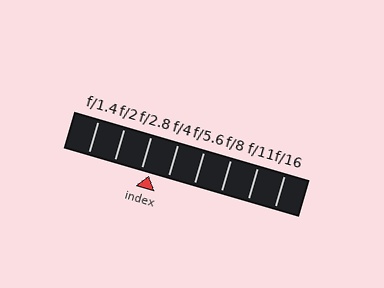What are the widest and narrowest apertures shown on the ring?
The widest aperture shown is f/1.4 and the narrowest is f/16.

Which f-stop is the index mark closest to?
The index mark is closest to f/2.8.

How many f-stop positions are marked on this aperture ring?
There are 8 f-stop positions marked.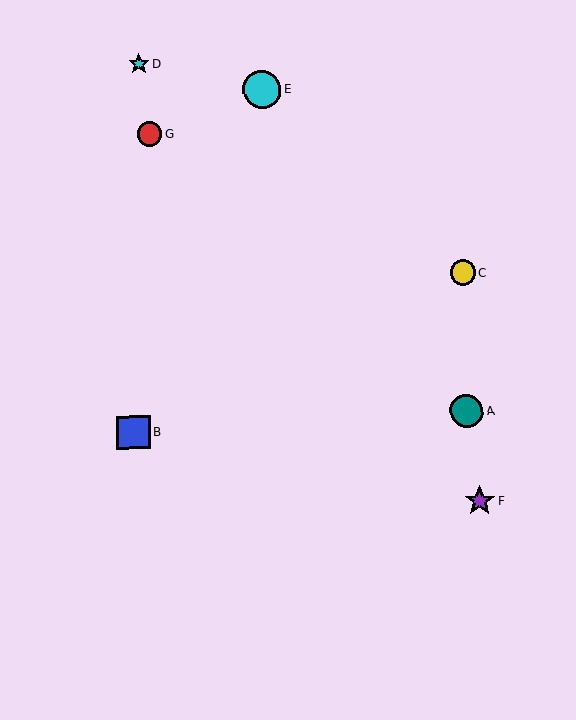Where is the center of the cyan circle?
The center of the cyan circle is at (262, 90).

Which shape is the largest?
The cyan circle (labeled E) is the largest.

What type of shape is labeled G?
Shape G is a red circle.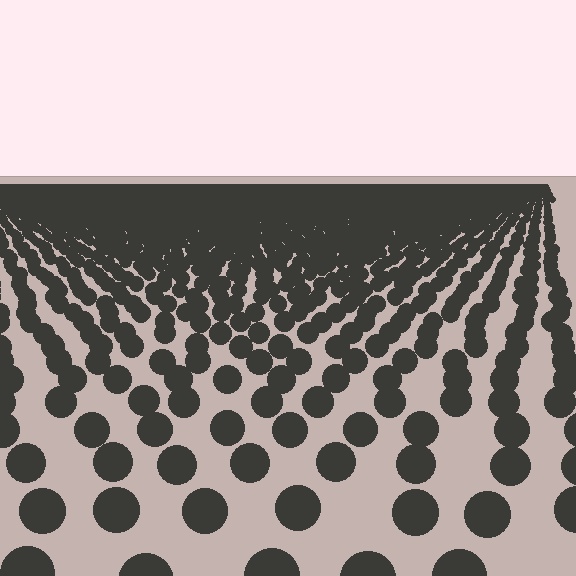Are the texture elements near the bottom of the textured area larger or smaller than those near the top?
Larger. Near the bottom, elements are closer to the viewer and appear at a bigger on-screen size.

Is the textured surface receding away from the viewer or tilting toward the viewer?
The surface is receding away from the viewer. Texture elements get smaller and denser toward the top.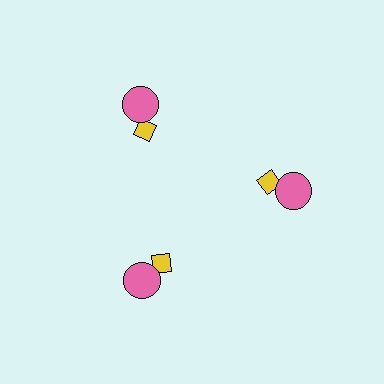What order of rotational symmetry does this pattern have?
This pattern has 3-fold rotational symmetry.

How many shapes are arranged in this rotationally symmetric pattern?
There are 6 shapes, arranged in 3 groups of 2.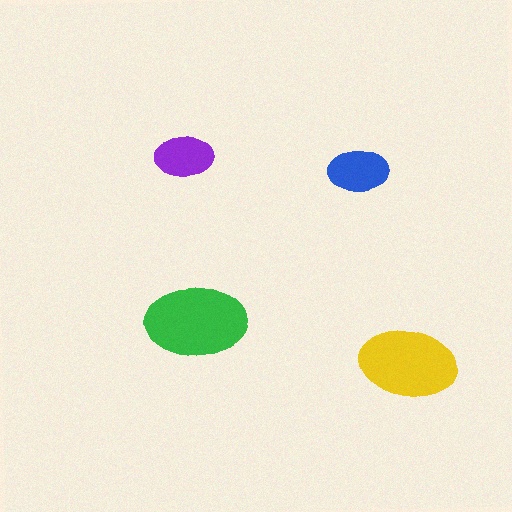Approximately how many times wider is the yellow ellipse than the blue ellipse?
About 1.5 times wider.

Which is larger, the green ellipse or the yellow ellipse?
The green one.